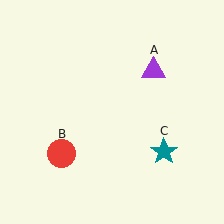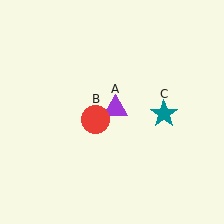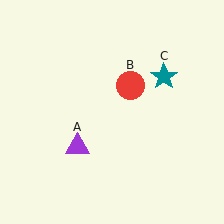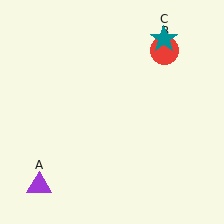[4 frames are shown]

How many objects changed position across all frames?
3 objects changed position: purple triangle (object A), red circle (object B), teal star (object C).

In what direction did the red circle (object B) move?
The red circle (object B) moved up and to the right.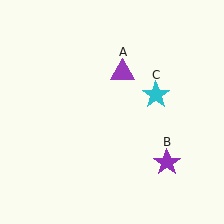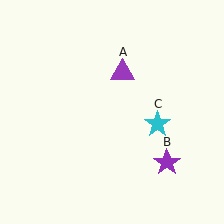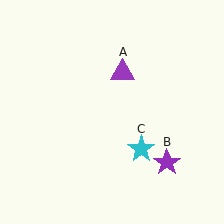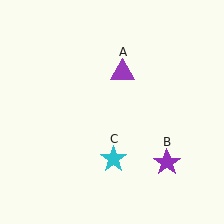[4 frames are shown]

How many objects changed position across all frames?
1 object changed position: cyan star (object C).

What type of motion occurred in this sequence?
The cyan star (object C) rotated clockwise around the center of the scene.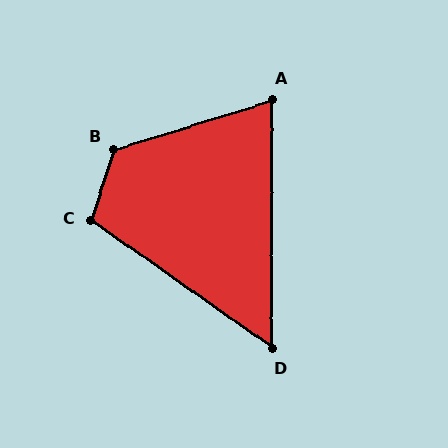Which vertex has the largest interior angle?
B, at approximately 125 degrees.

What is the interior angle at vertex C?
Approximately 107 degrees (obtuse).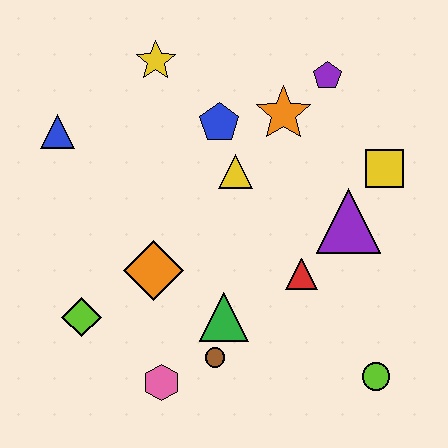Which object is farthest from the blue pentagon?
The lime circle is farthest from the blue pentagon.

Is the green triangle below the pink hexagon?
No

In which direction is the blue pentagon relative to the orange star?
The blue pentagon is to the left of the orange star.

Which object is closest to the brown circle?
The green triangle is closest to the brown circle.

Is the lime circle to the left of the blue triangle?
No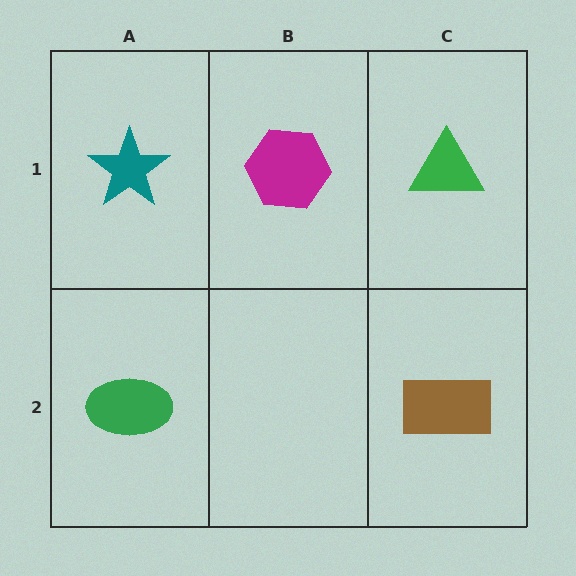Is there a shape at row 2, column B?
No, that cell is empty.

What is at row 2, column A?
A green ellipse.